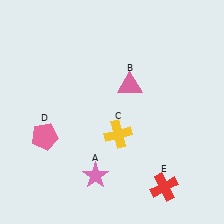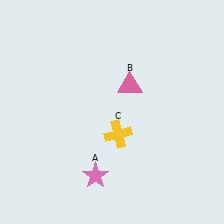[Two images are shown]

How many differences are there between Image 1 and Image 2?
There are 2 differences between the two images.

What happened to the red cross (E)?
The red cross (E) was removed in Image 2. It was in the bottom-right area of Image 1.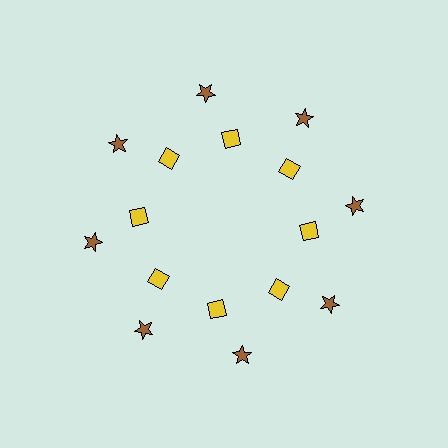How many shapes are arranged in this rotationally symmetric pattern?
There are 16 shapes, arranged in 8 groups of 2.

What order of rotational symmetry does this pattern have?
This pattern has 8-fold rotational symmetry.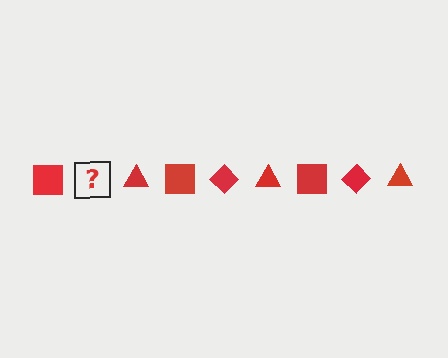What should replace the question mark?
The question mark should be replaced with a red diamond.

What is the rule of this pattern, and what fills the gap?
The rule is that the pattern cycles through square, diamond, triangle shapes in red. The gap should be filled with a red diamond.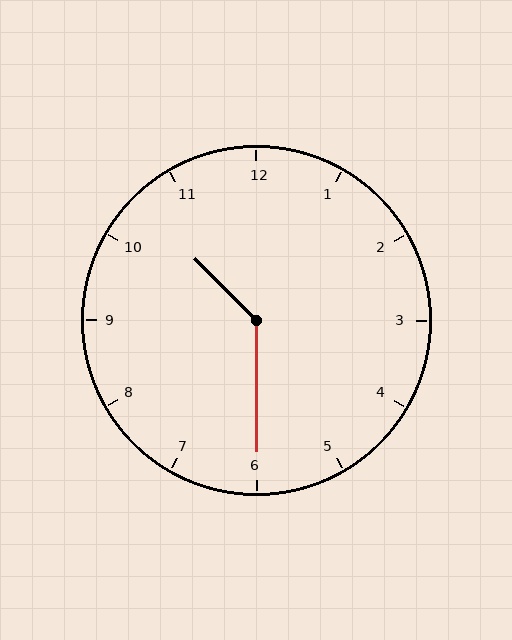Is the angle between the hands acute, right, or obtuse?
It is obtuse.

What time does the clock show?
10:30.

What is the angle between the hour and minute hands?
Approximately 135 degrees.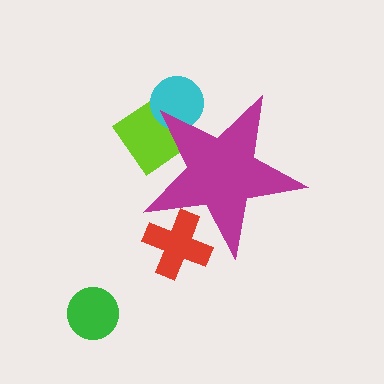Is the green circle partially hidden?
No, the green circle is fully visible.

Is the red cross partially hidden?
Yes, the red cross is partially hidden behind the magenta star.